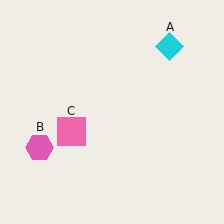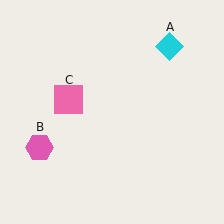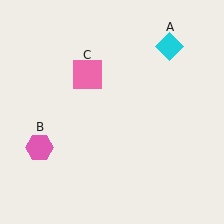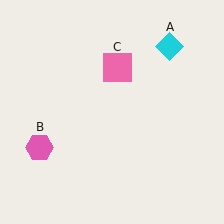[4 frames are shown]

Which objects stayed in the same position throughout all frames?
Cyan diamond (object A) and pink hexagon (object B) remained stationary.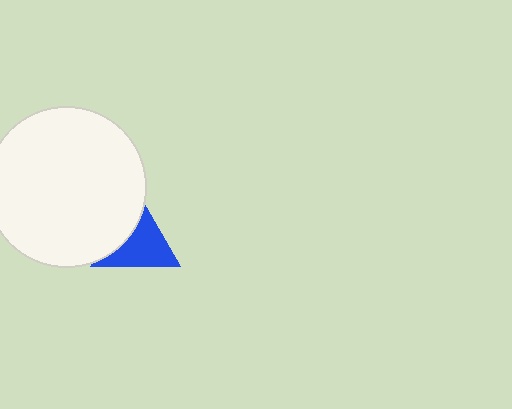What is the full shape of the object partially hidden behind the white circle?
The partially hidden object is a blue triangle.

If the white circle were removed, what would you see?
You would see the complete blue triangle.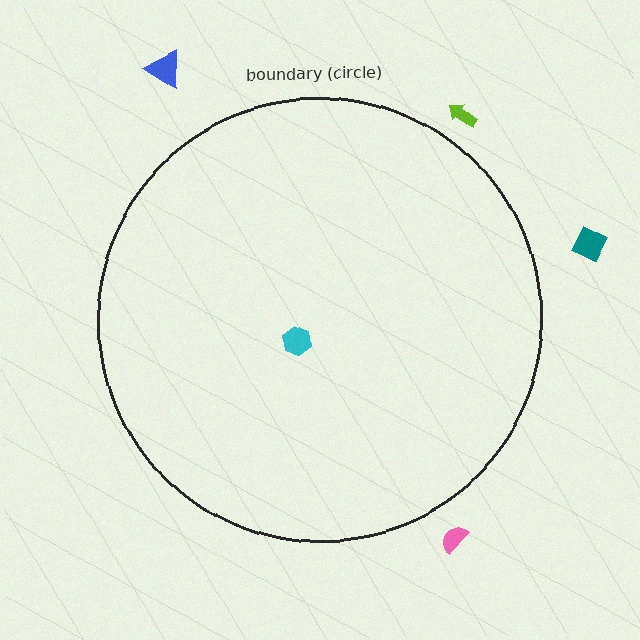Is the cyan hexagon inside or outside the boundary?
Inside.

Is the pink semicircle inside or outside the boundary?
Outside.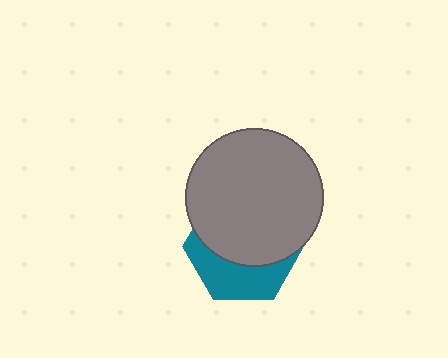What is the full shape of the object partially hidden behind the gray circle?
The partially hidden object is a teal hexagon.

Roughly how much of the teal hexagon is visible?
A small part of it is visible (roughly 38%).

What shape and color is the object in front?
The object in front is a gray circle.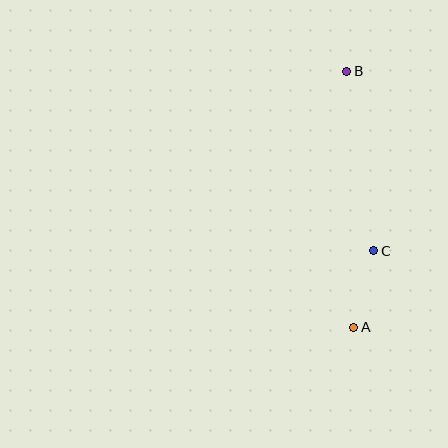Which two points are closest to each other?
Points A and C are closest to each other.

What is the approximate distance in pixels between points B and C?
The distance between B and C is approximately 182 pixels.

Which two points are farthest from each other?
Points A and B are farthest from each other.